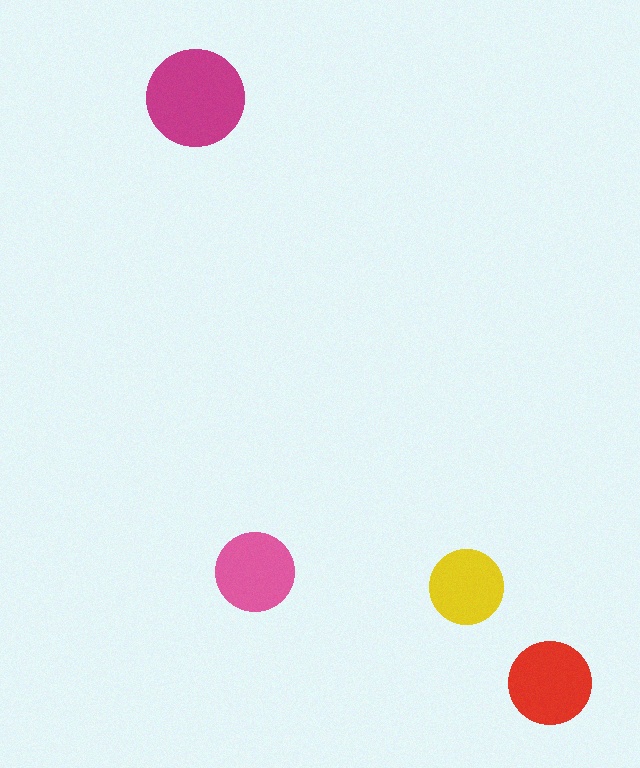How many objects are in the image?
There are 4 objects in the image.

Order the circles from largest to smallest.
the magenta one, the red one, the pink one, the yellow one.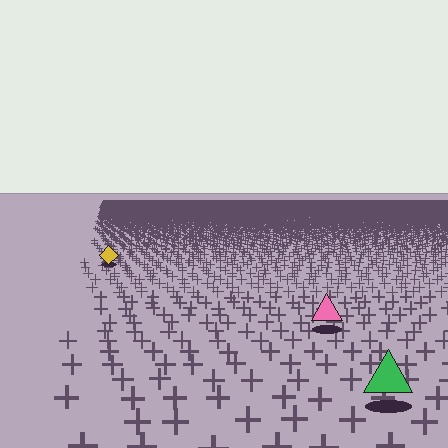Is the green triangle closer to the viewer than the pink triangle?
Yes. The green triangle is closer — you can tell from the texture gradient: the ground texture is coarser near it.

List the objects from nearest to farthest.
From nearest to farthest: the green triangle, the pink triangle, the yellow diamond.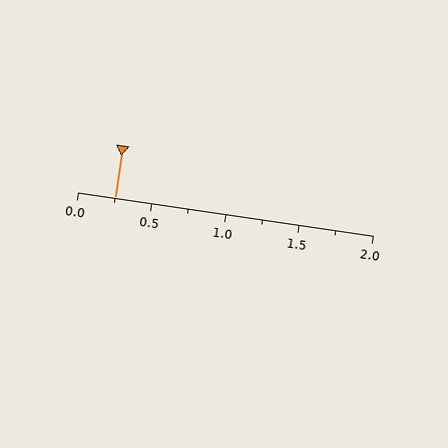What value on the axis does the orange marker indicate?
The marker indicates approximately 0.25.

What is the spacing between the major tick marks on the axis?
The major ticks are spaced 0.5 apart.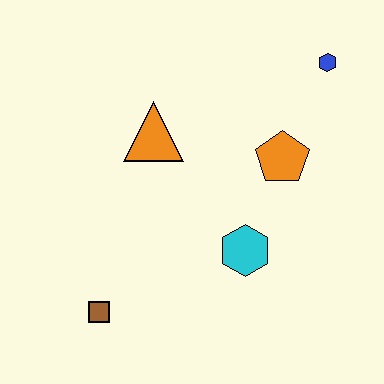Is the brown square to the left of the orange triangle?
Yes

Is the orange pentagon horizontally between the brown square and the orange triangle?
No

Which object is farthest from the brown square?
The blue hexagon is farthest from the brown square.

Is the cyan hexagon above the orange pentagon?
No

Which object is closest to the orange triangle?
The orange pentagon is closest to the orange triangle.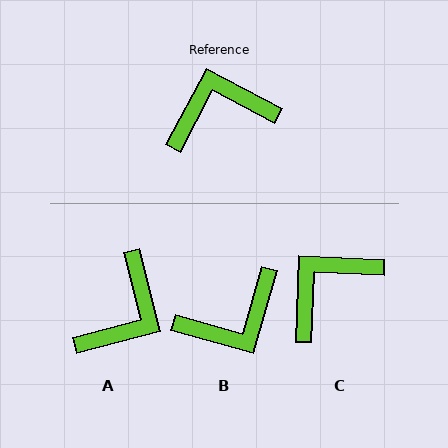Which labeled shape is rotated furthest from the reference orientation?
B, about 168 degrees away.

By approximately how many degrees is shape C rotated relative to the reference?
Approximately 26 degrees counter-clockwise.